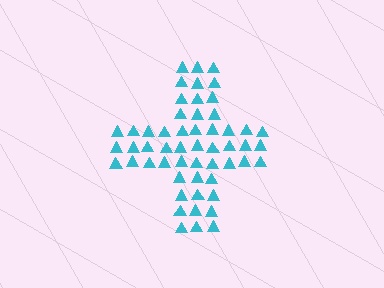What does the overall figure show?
The overall figure shows a cross.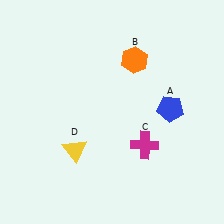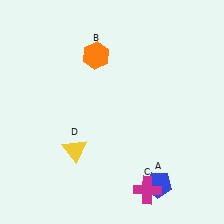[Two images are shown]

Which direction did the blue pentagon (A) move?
The blue pentagon (A) moved down.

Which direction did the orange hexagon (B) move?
The orange hexagon (B) moved left.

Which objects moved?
The objects that moved are: the blue pentagon (A), the orange hexagon (B), the magenta cross (C).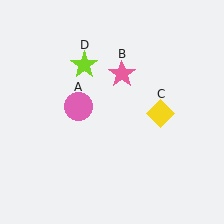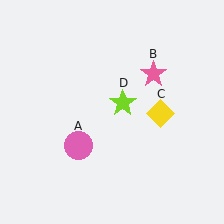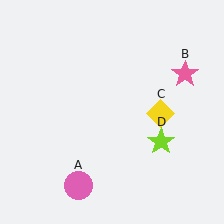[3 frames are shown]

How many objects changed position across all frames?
3 objects changed position: pink circle (object A), pink star (object B), lime star (object D).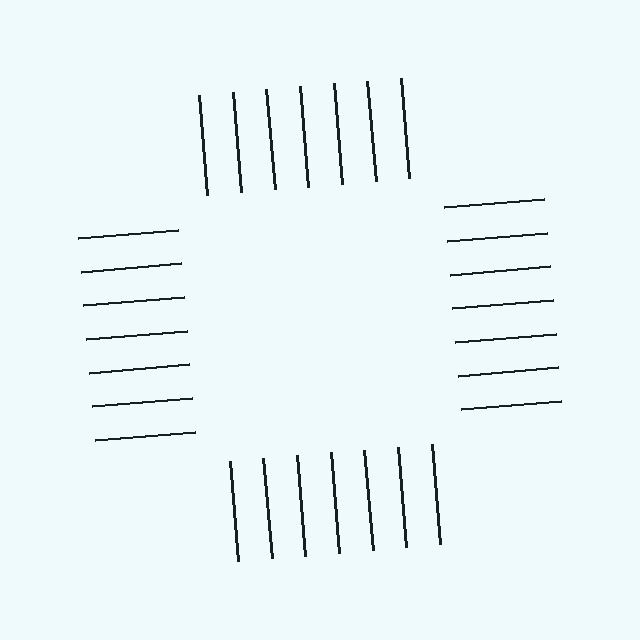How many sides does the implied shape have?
4 sides — the line-ends trace a square.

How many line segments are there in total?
28 — 7 along each of the 4 edges.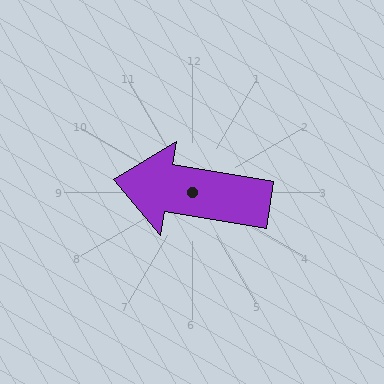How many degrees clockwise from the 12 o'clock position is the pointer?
Approximately 279 degrees.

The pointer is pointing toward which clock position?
Roughly 9 o'clock.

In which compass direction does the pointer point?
West.